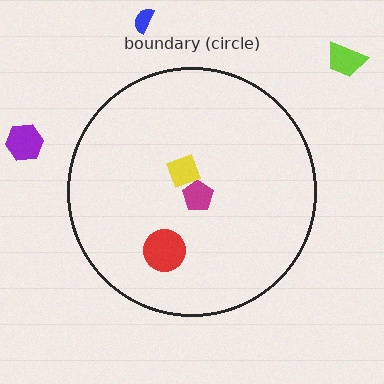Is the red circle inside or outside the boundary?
Inside.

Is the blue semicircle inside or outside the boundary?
Outside.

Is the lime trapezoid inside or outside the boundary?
Outside.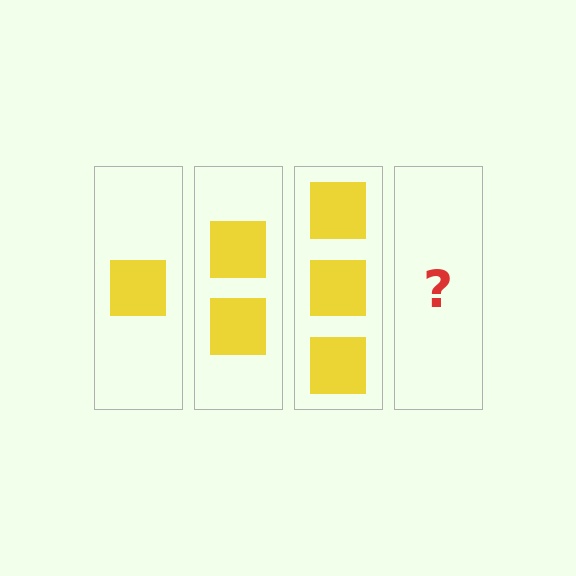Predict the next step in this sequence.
The next step is 4 squares.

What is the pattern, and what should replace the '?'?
The pattern is that each step adds one more square. The '?' should be 4 squares.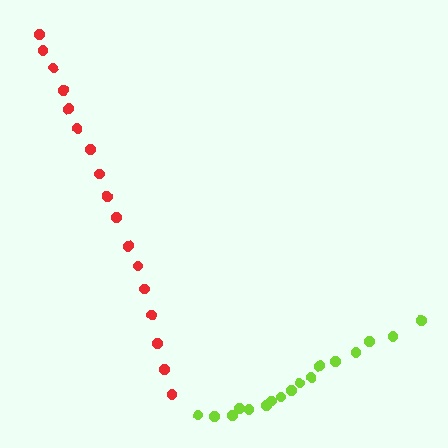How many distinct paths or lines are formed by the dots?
There are 2 distinct paths.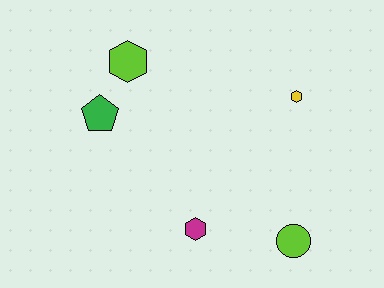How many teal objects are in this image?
There are no teal objects.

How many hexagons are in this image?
There are 3 hexagons.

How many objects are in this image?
There are 5 objects.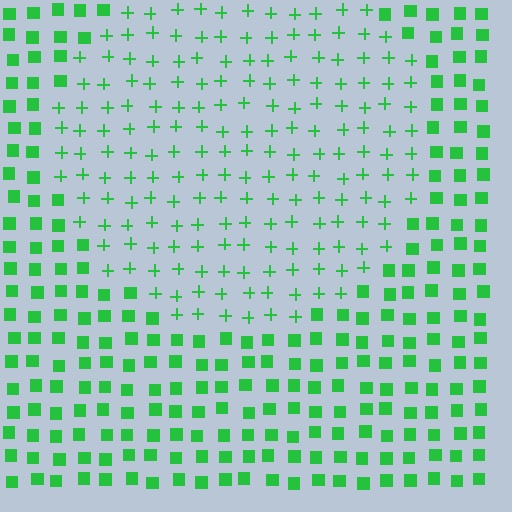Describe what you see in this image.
The image is filled with small green elements arranged in a uniform grid. A circle-shaped region contains plus signs, while the surrounding area contains squares. The boundary is defined purely by the change in element shape.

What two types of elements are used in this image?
The image uses plus signs inside the circle region and squares outside it.